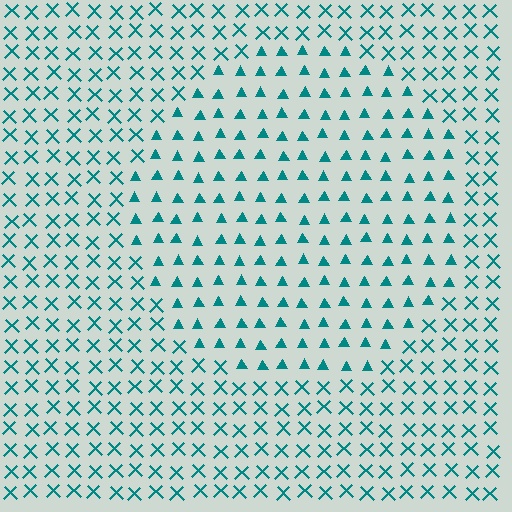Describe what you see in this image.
The image is filled with small teal elements arranged in a uniform grid. A circle-shaped region contains triangles, while the surrounding area contains X marks. The boundary is defined purely by the change in element shape.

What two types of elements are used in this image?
The image uses triangles inside the circle region and X marks outside it.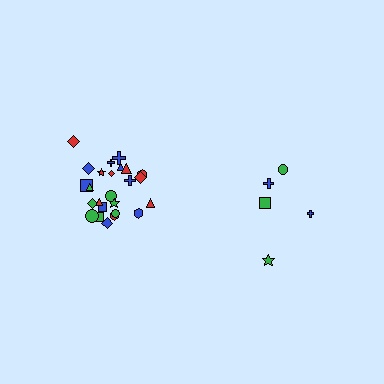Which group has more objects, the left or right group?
The left group.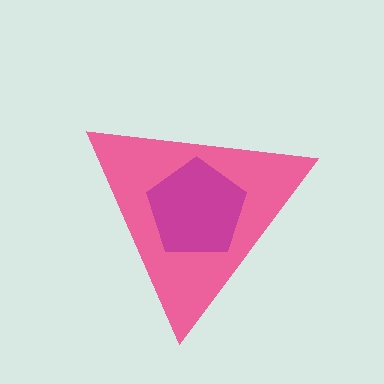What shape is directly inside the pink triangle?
The magenta pentagon.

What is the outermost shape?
The pink triangle.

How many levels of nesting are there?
2.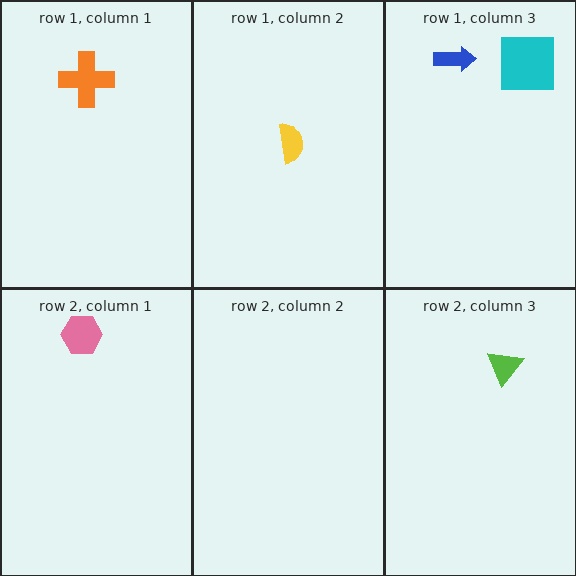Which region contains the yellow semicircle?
The row 1, column 2 region.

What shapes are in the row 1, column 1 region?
The orange cross.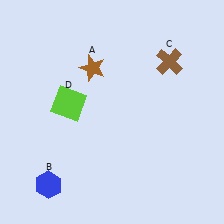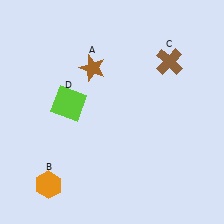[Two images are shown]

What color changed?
The hexagon (B) changed from blue in Image 1 to orange in Image 2.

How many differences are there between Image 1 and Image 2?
There is 1 difference between the two images.